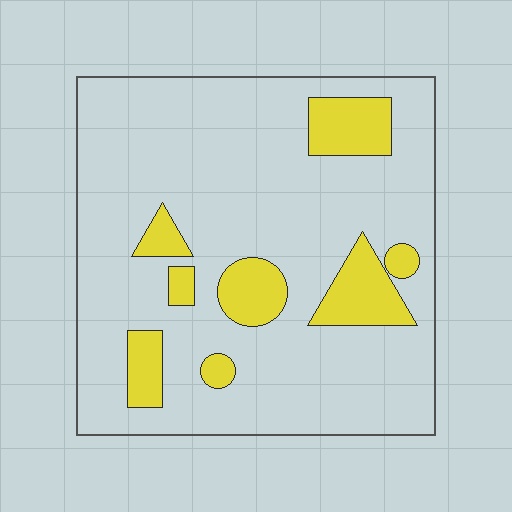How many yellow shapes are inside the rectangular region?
8.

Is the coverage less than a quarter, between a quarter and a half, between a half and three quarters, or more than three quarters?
Less than a quarter.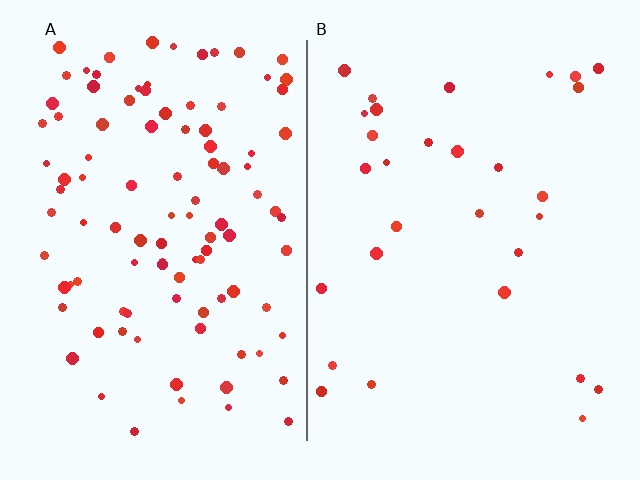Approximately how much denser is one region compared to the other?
Approximately 3.5× — region A over region B.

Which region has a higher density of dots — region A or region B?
A (the left).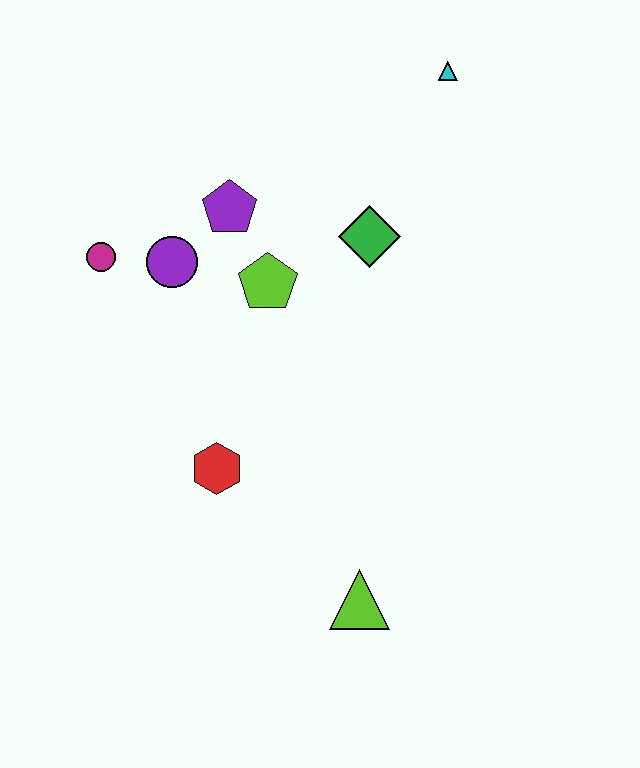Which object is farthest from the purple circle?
The lime triangle is farthest from the purple circle.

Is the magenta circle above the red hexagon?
Yes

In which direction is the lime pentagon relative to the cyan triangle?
The lime pentagon is below the cyan triangle.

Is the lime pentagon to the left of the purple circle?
No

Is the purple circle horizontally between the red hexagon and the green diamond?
No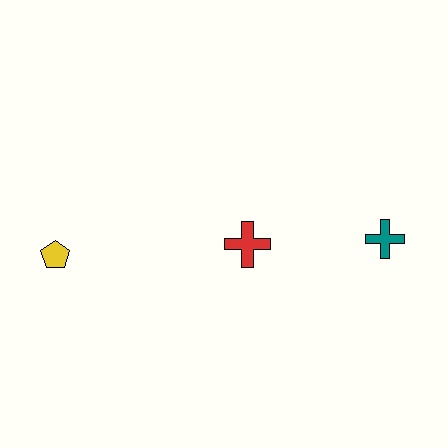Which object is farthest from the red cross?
The yellow pentagon is farthest from the red cross.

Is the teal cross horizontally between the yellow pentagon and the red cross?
No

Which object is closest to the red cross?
The teal cross is closest to the red cross.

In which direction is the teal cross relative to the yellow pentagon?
The teal cross is to the right of the yellow pentagon.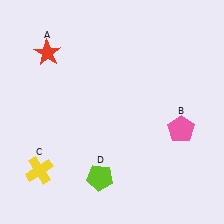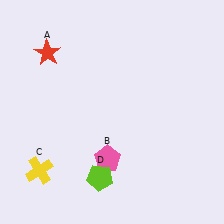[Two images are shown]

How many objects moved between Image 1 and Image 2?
1 object moved between the two images.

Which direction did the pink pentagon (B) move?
The pink pentagon (B) moved left.